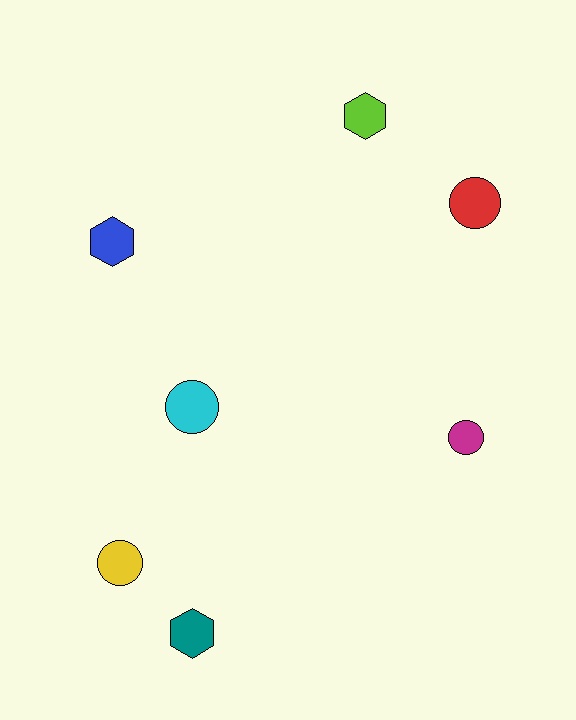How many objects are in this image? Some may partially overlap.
There are 7 objects.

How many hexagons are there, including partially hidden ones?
There are 3 hexagons.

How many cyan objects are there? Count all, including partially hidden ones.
There is 1 cyan object.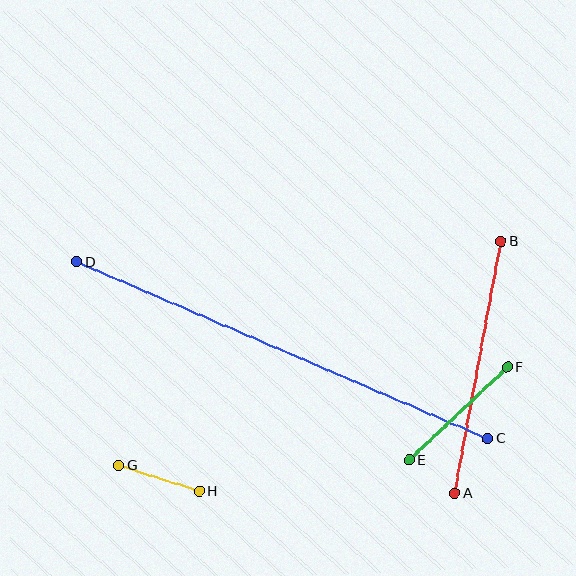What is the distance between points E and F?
The distance is approximately 135 pixels.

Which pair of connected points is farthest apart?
Points C and D are farthest apart.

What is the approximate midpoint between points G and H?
The midpoint is at approximately (159, 478) pixels.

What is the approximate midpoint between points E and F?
The midpoint is at approximately (458, 414) pixels.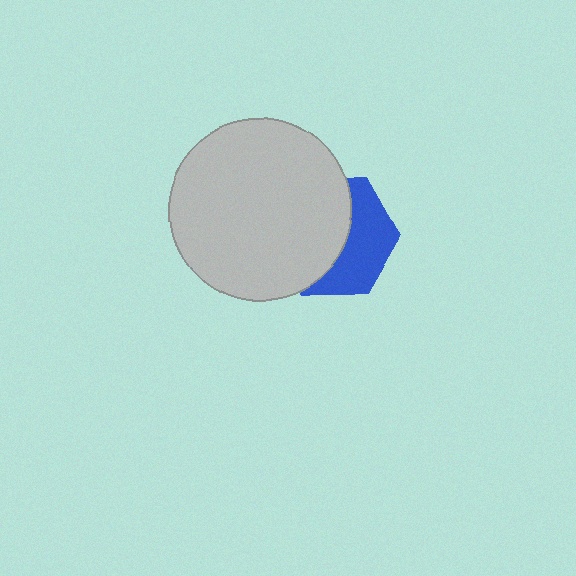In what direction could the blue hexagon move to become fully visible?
The blue hexagon could move right. That would shift it out from behind the light gray circle entirely.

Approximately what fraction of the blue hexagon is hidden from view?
Roughly 56% of the blue hexagon is hidden behind the light gray circle.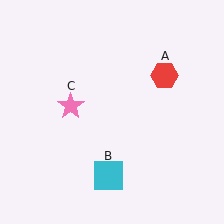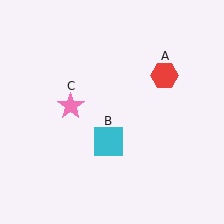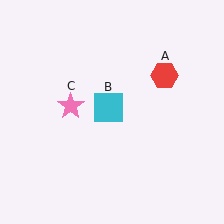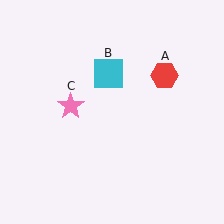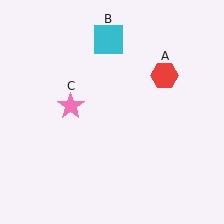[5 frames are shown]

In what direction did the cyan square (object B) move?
The cyan square (object B) moved up.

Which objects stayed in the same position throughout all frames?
Red hexagon (object A) and pink star (object C) remained stationary.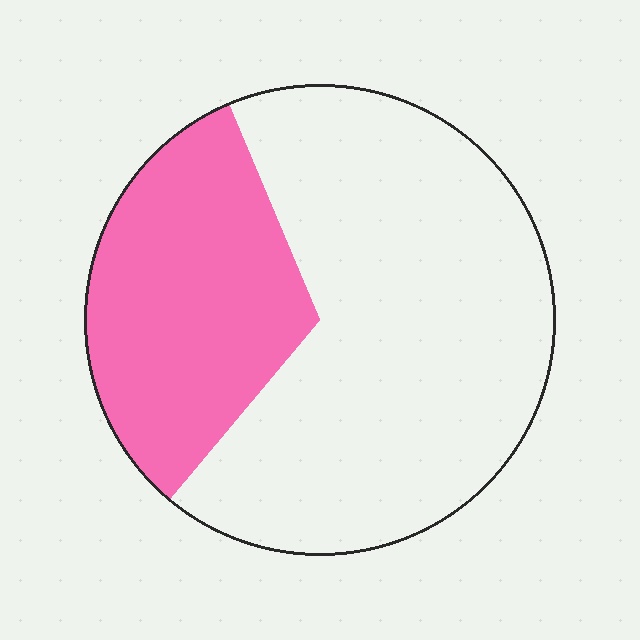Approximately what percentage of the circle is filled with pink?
Approximately 35%.